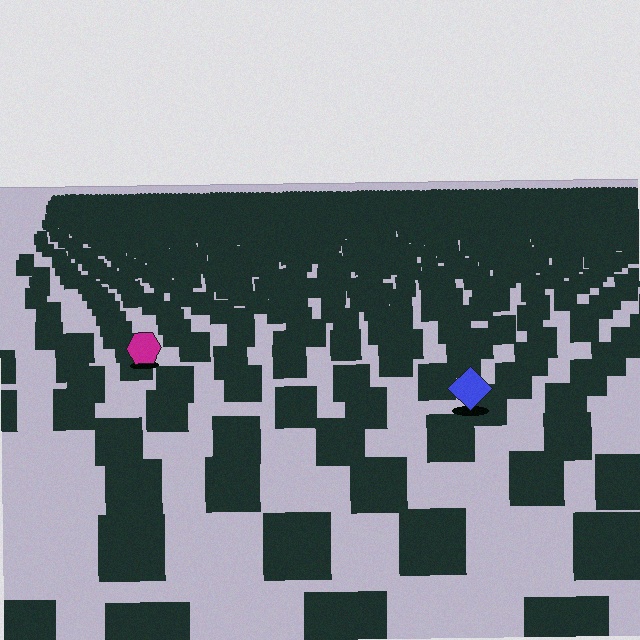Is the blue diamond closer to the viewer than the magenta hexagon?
Yes. The blue diamond is closer — you can tell from the texture gradient: the ground texture is coarser near it.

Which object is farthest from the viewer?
The magenta hexagon is farthest from the viewer. It appears smaller and the ground texture around it is denser.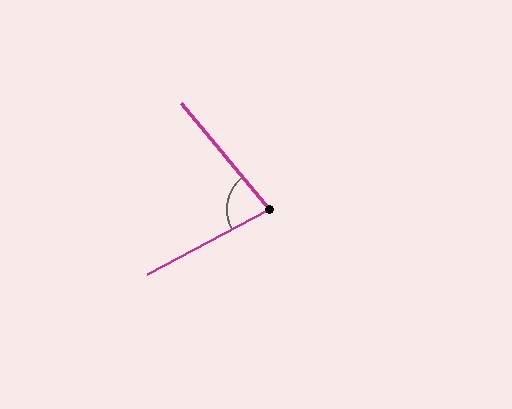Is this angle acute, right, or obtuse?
It is acute.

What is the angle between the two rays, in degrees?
Approximately 79 degrees.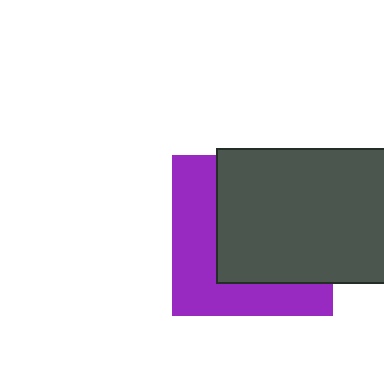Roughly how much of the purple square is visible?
A small part of it is visible (roughly 42%).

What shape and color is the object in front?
The object in front is a dark gray rectangle.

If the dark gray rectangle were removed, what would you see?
You would see the complete purple square.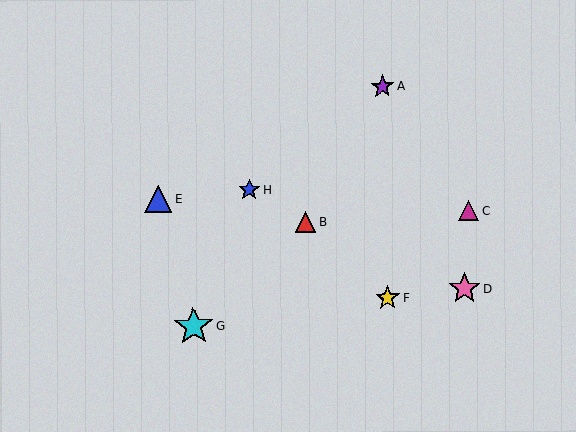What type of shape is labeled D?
Shape D is a pink star.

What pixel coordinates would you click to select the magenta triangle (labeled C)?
Click at (469, 211) to select the magenta triangle C.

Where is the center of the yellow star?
The center of the yellow star is at (388, 298).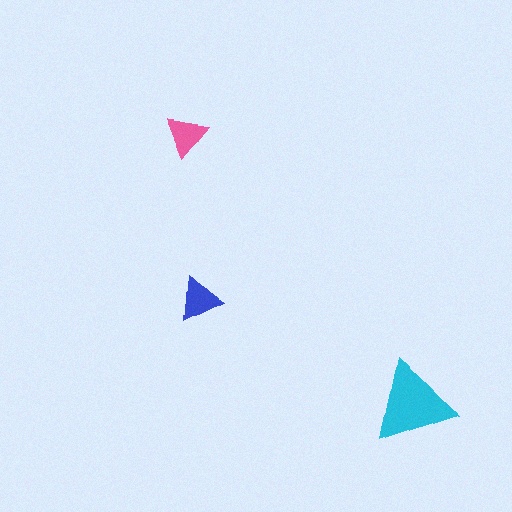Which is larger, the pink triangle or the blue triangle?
The blue one.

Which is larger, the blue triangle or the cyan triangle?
The cyan one.